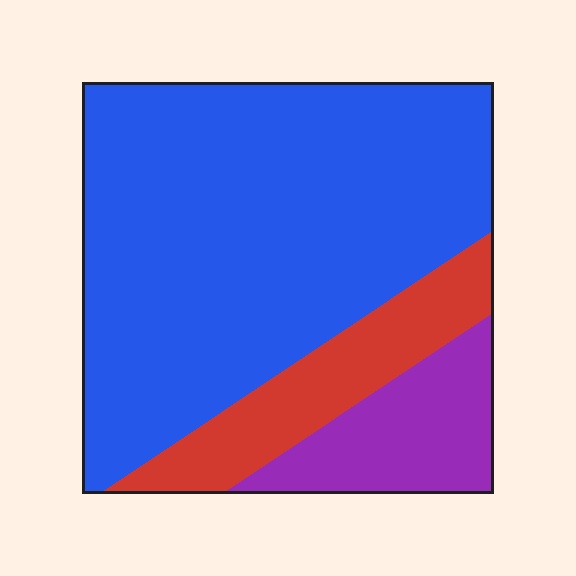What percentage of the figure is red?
Red covers about 15% of the figure.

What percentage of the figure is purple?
Purple takes up less than a sixth of the figure.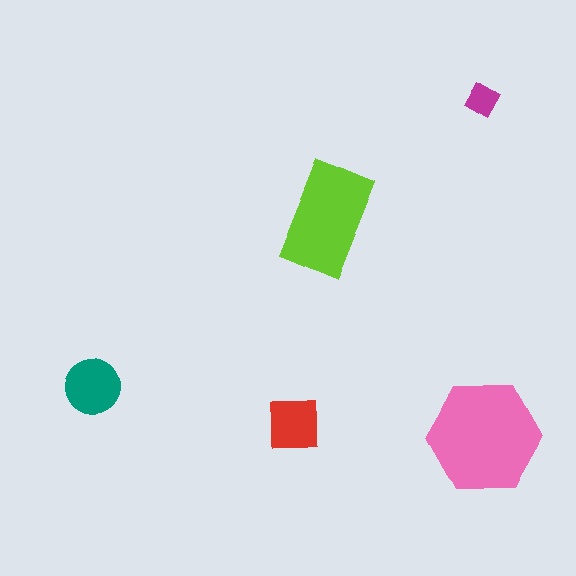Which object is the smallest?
The magenta diamond.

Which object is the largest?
The pink hexagon.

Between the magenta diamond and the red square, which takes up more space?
The red square.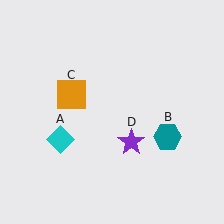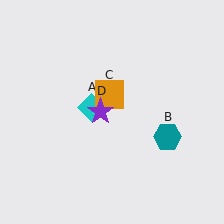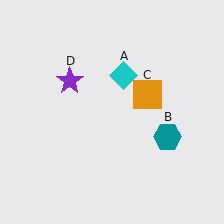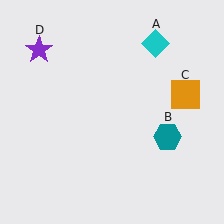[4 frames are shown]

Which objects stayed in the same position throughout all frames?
Teal hexagon (object B) remained stationary.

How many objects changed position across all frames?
3 objects changed position: cyan diamond (object A), orange square (object C), purple star (object D).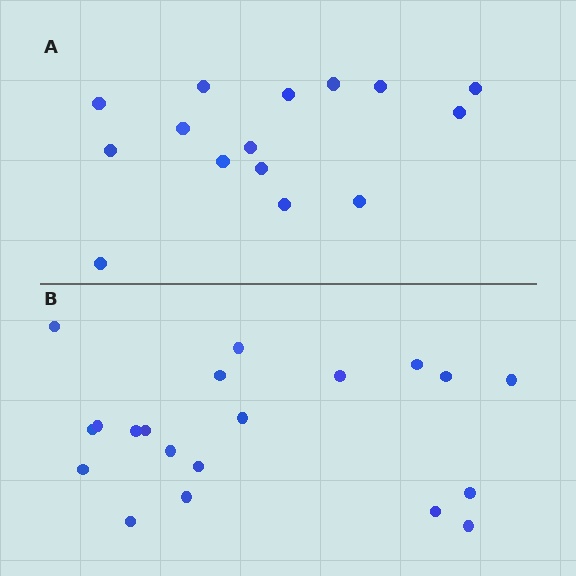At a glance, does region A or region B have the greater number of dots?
Region B (the bottom region) has more dots.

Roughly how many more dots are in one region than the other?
Region B has about 5 more dots than region A.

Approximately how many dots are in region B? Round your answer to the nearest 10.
About 20 dots.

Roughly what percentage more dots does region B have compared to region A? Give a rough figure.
About 35% more.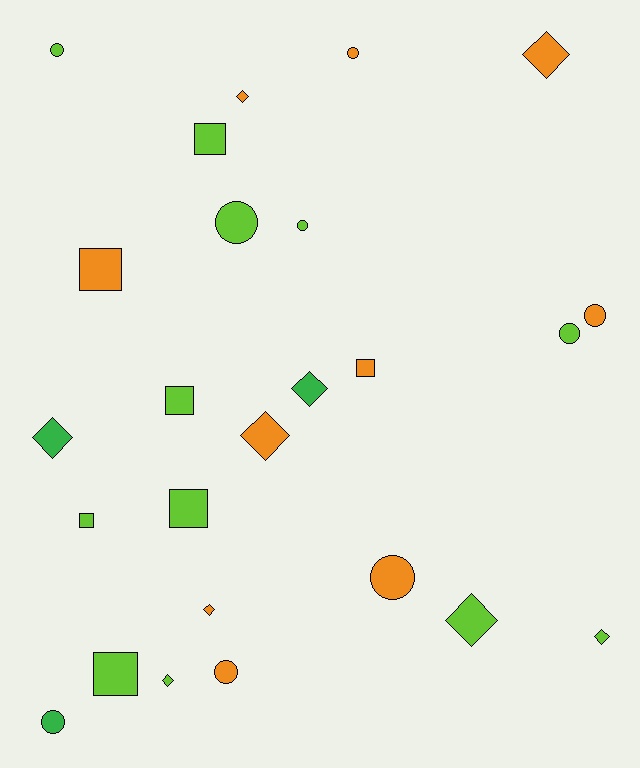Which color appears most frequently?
Lime, with 12 objects.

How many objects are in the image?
There are 25 objects.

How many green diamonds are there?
There are 2 green diamonds.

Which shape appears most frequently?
Circle, with 9 objects.